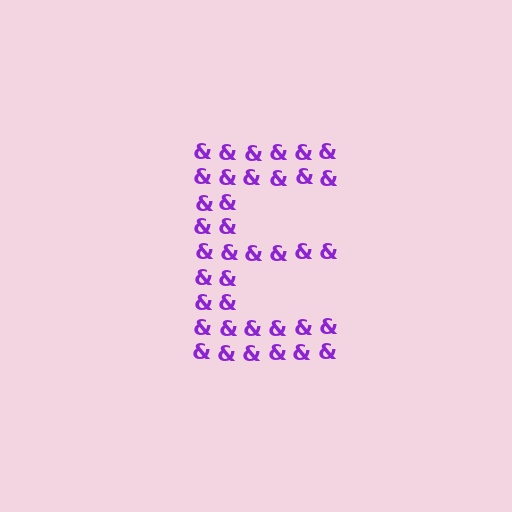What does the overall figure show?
The overall figure shows the letter E.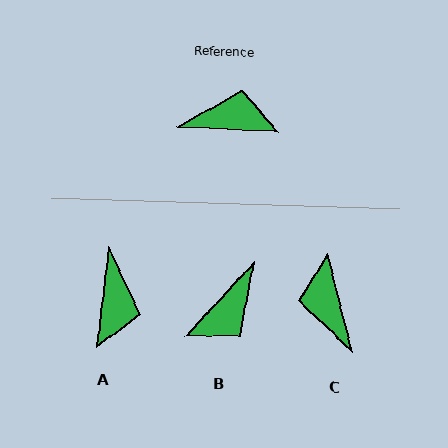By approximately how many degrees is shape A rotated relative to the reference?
Approximately 94 degrees clockwise.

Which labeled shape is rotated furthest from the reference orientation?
B, about 130 degrees away.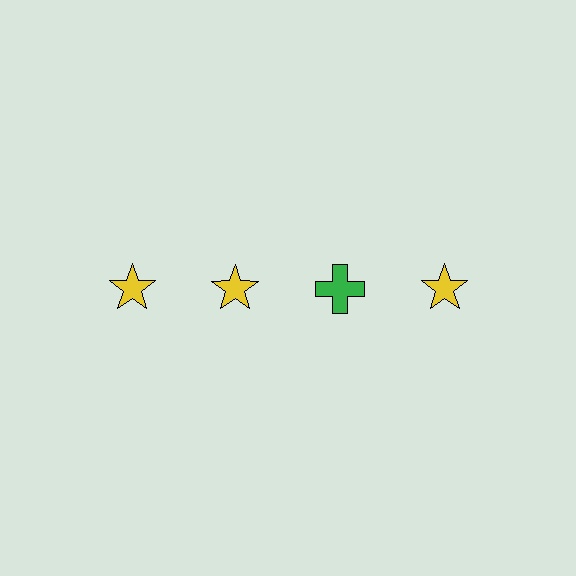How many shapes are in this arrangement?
There are 4 shapes arranged in a grid pattern.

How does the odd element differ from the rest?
It differs in both color (green instead of yellow) and shape (cross instead of star).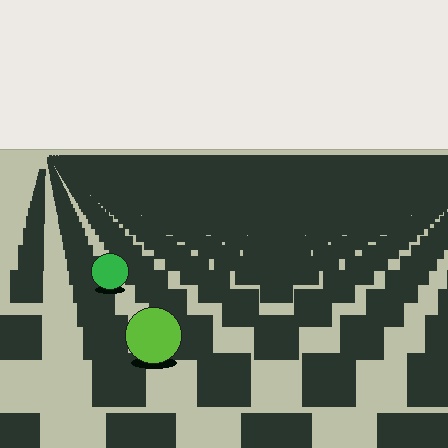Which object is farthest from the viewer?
The green circle is farthest from the viewer. It appears smaller and the ground texture around it is denser.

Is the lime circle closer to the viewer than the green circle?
Yes. The lime circle is closer — you can tell from the texture gradient: the ground texture is coarser near it.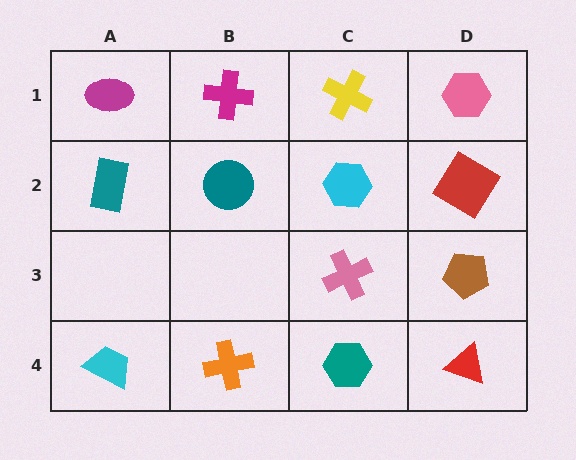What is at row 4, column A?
A cyan trapezoid.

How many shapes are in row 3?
2 shapes.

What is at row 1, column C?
A yellow cross.